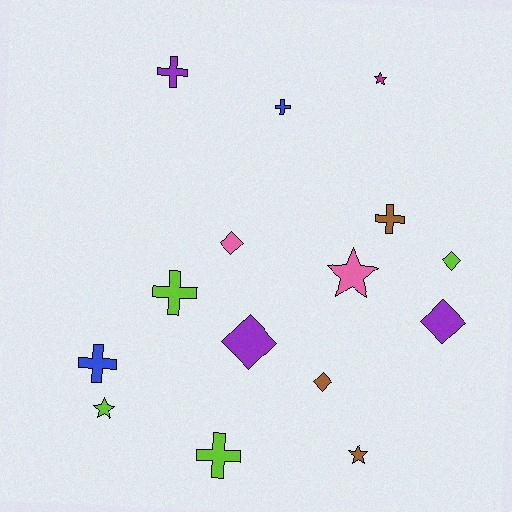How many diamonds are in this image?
There are 5 diamonds.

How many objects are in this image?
There are 15 objects.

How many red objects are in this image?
There are no red objects.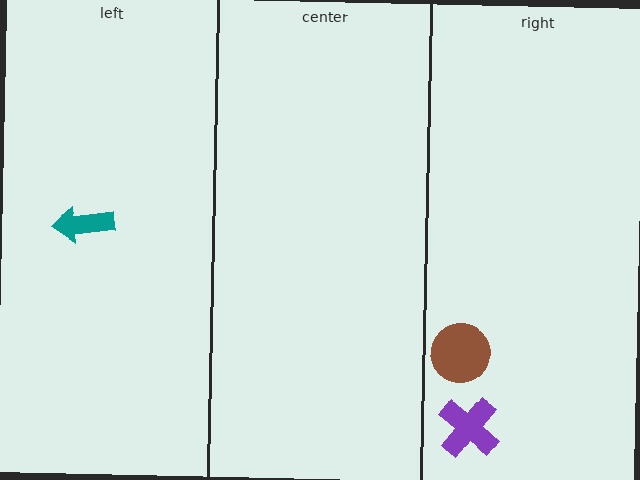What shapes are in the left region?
The teal arrow.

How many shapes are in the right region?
2.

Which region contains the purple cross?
The right region.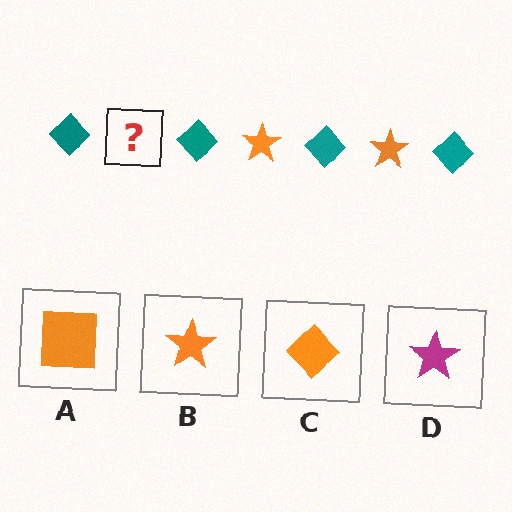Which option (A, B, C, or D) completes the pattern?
B.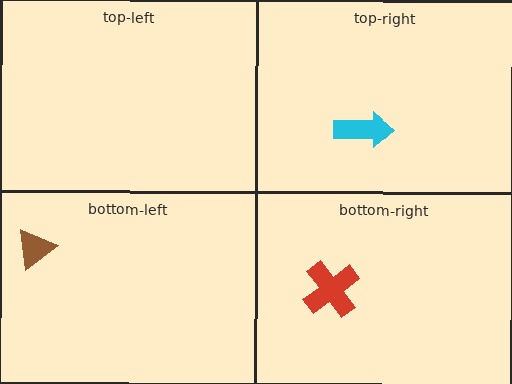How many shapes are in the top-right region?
1.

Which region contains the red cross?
The bottom-right region.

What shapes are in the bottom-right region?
The red cross.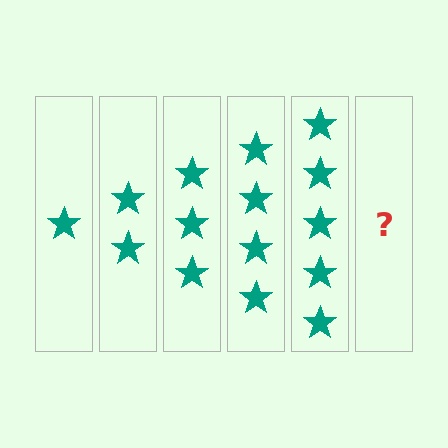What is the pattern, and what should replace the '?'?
The pattern is that each step adds one more star. The '?' should be 6 stars.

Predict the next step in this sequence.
The next step is 6 stars.